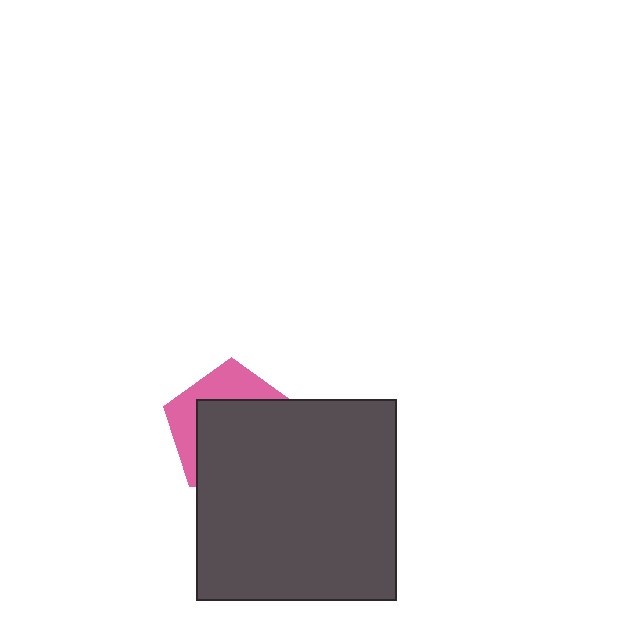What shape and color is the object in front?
The object in front is a dark gray square.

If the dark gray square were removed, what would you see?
You would see the complete pink pentagon.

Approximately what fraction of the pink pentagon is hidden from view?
Roughly 66% of the pink pentagon is hidden behind the dark gray square.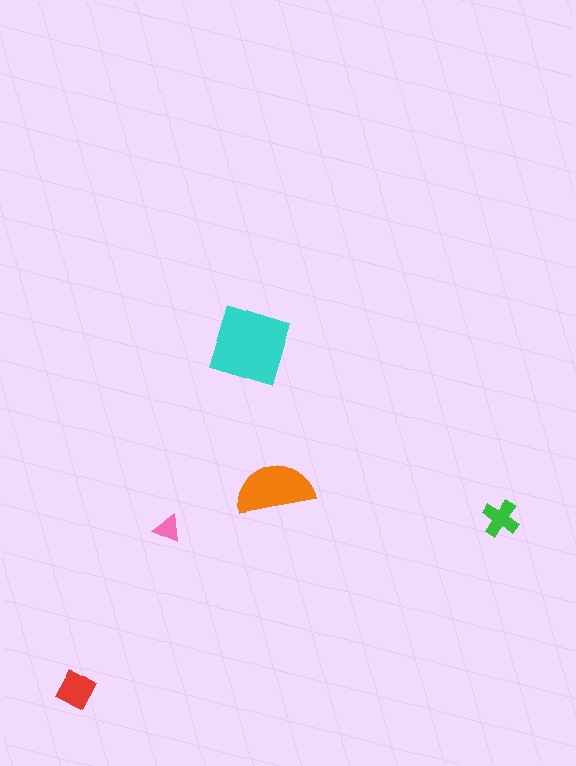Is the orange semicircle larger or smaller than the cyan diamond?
Smaller.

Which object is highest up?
The cyan diamond is topmost.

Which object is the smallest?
The pink triangle.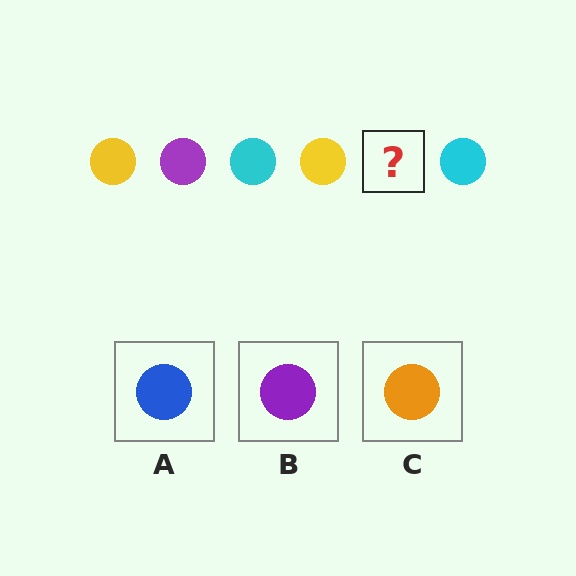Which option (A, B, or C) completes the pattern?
B.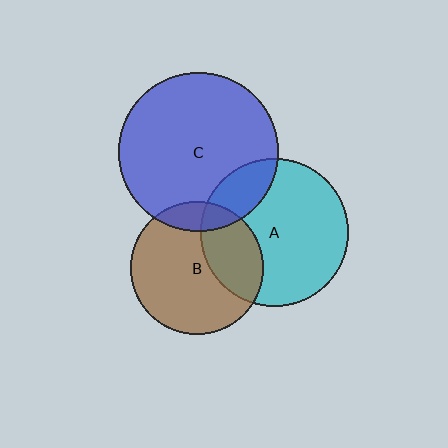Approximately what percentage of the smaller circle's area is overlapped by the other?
Approximately 30%.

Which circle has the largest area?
Circle C (blue).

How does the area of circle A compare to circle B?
Approximately 1.2 times.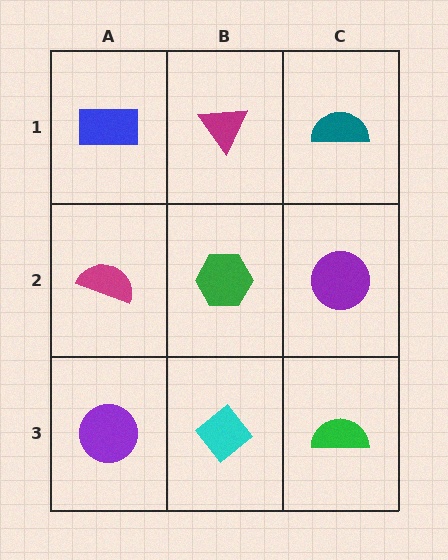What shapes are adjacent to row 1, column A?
A magenta semicircle (row 2, column A), a magenta triangle (row 1, column B).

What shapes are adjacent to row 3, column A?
A magenta semicircle (row 2, column A), a cyan diamond (row 3, column B).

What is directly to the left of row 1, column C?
A magenta triangle.